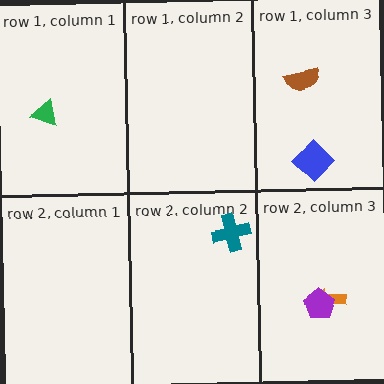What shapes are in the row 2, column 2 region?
The teal cross.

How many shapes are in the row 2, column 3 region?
2.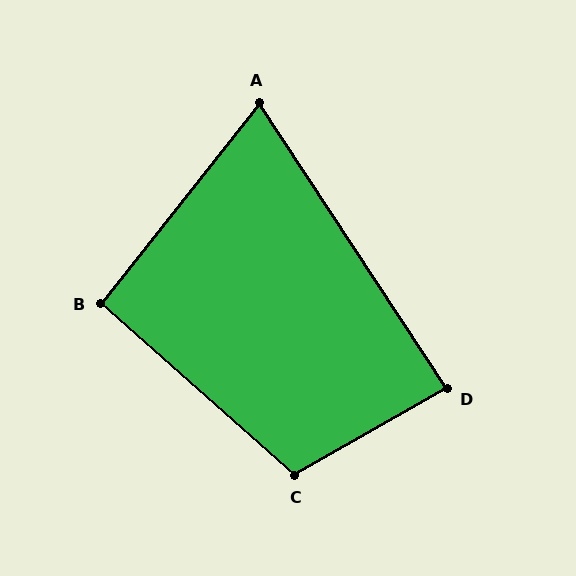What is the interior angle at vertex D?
Approximately 87 degrees (approximately right).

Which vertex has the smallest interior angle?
A, at approximately 72 degrees.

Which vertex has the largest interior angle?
C, at approximately 108 degrees.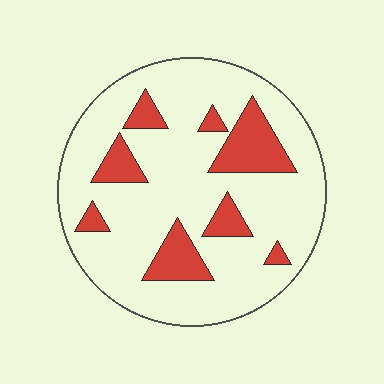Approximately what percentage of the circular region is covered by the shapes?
Approximately 20%.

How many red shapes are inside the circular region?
8.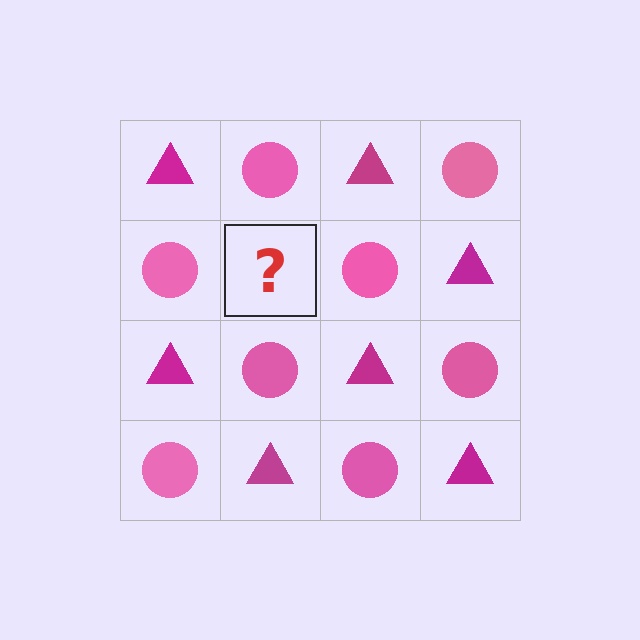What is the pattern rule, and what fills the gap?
The rule is that it alternates magenta triangle and pink circle in a checkerboard pattern. The gap should be filled with a magenta triangle.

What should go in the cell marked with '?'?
The missing cell should contain a magenta triangle.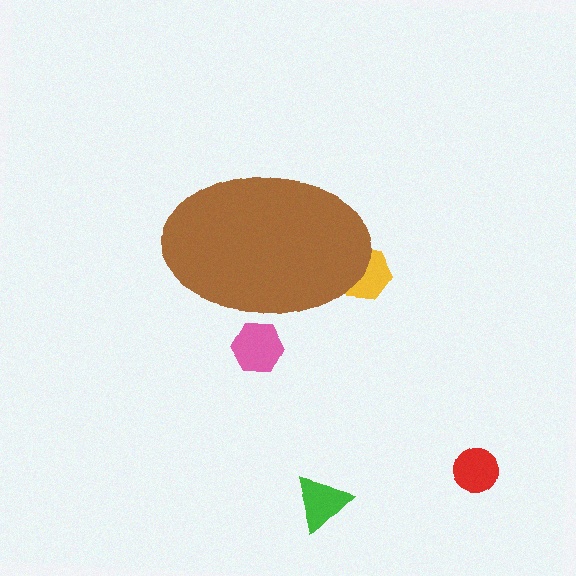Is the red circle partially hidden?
No, the red circle is fully visible.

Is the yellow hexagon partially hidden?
Yes, the yellow hexagon is partially hidden behind the brown ellipse.